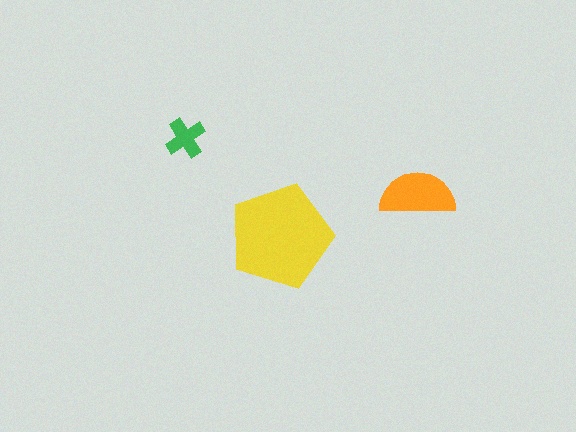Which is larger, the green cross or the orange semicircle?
The orange semicircle.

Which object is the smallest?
The green cross.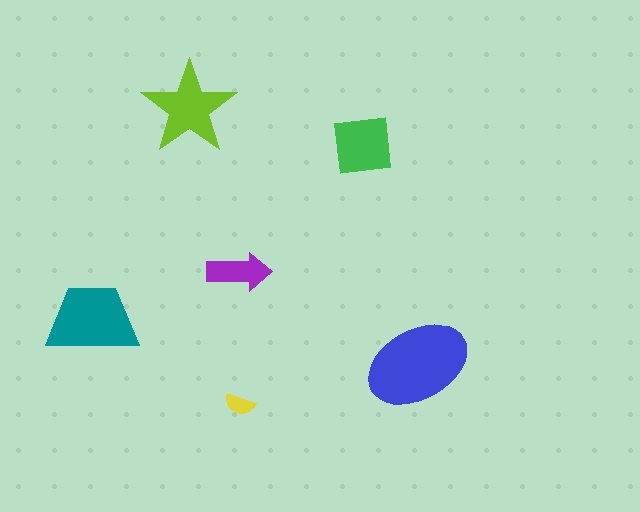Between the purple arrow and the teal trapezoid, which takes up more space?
The teal trapezoid.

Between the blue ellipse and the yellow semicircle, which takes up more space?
The blue ellipse.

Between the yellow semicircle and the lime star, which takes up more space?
The lime star.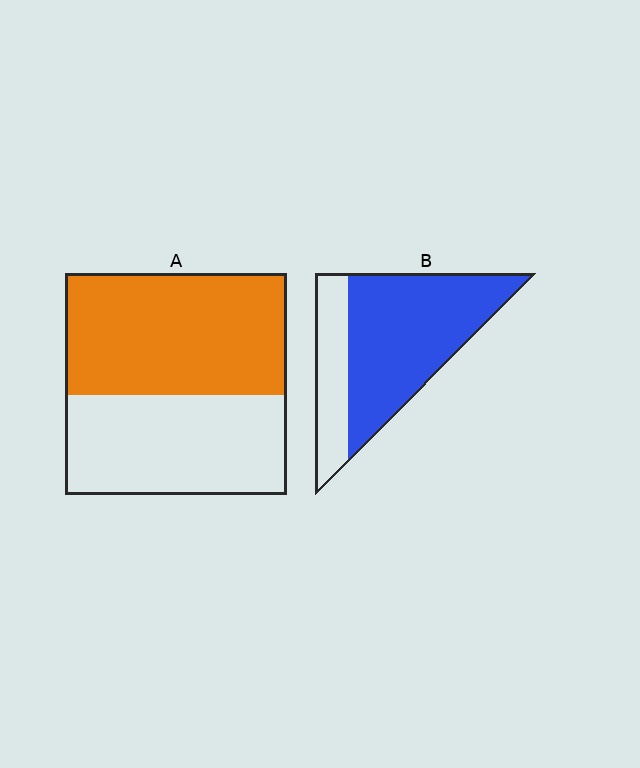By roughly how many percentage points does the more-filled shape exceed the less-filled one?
By roughly 15 percentage points (B over A).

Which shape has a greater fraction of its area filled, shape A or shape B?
Shape B.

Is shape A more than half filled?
Yes.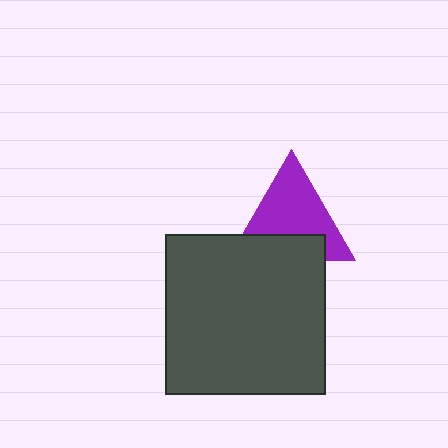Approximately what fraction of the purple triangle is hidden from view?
Roughly 35% of the purple triangle is hidden behind the dark gray square.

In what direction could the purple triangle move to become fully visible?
The purple triangle could move up. That would shift it out from behind the dark gray square entirely.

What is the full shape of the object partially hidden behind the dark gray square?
The partially hidden object is a purple triangle.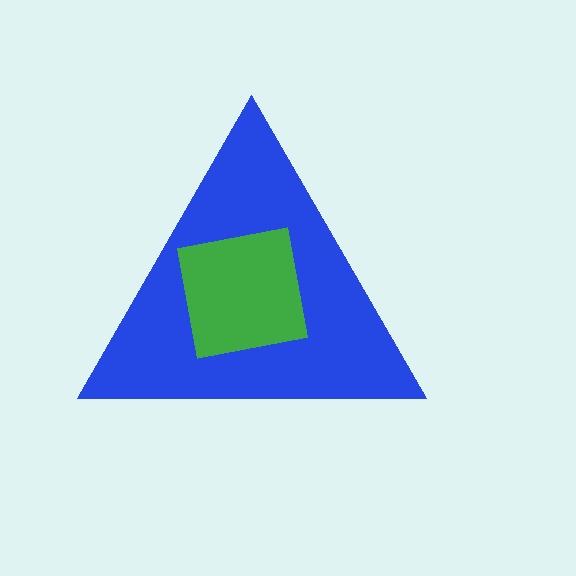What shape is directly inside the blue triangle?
The green square.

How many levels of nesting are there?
2.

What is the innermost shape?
The green square.